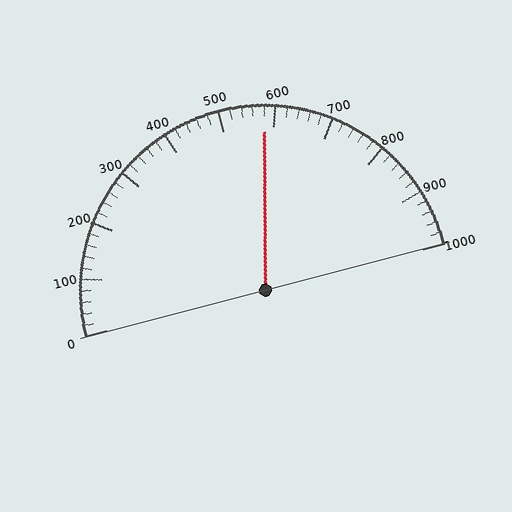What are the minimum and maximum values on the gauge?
The gauge ranges from 0 to 1000.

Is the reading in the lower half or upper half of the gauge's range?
The reading is in the upper half of the range (0 to 1000).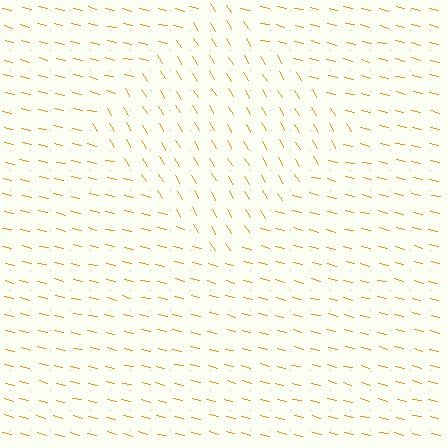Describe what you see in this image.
The image is filled with small orange line segments. A diamond region in the image has lines oriented differently from the surrounding lines, creating a visible texture boundary.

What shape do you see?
I see a diamond.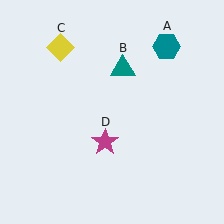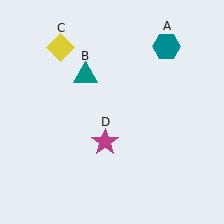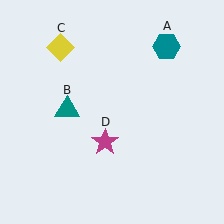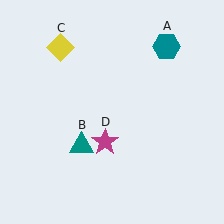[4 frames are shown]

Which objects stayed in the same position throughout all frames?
Teal hexagon (object A) and yellow diamond (object C) and magenta star (object D) remained stationary.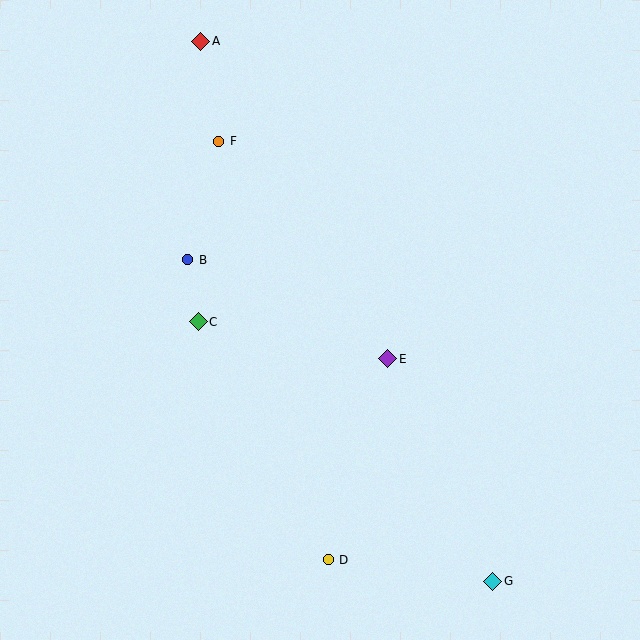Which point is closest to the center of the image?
Point E at (388, 359) is closest to the center.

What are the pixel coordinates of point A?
Point A is at (201, 41).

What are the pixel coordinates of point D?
Point D is at (328, 560).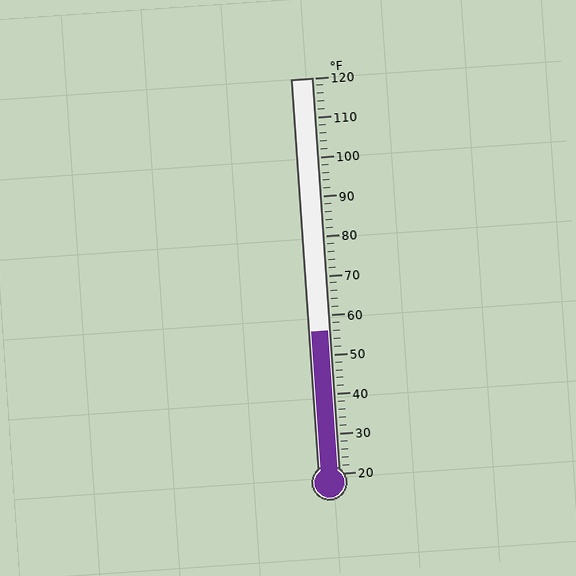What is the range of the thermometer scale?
The thermometer scale ranges from 20°F to 120°F.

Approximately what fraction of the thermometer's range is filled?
The thermometer is filled to approximately 35% of its range.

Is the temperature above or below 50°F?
The temperature is above 50°F.